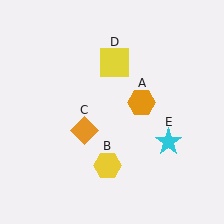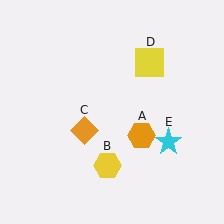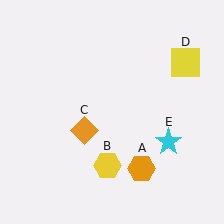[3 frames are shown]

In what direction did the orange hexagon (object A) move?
The orange hexagon (object A) moved down.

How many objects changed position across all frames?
2 objects changed position: orange hexagon (object A), yellow square (object D).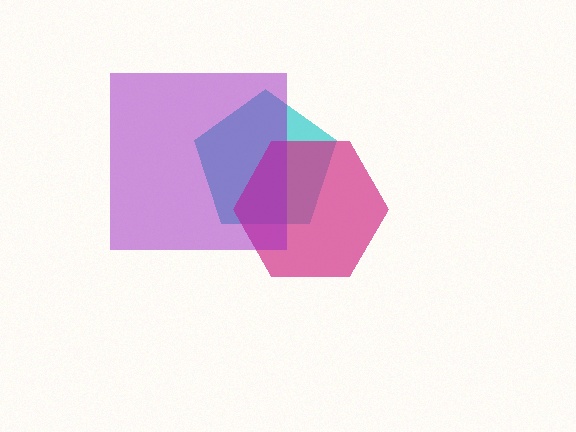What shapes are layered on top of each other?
The layered shapes are: a cyan pentagon, a magenta hexagon, a purple square.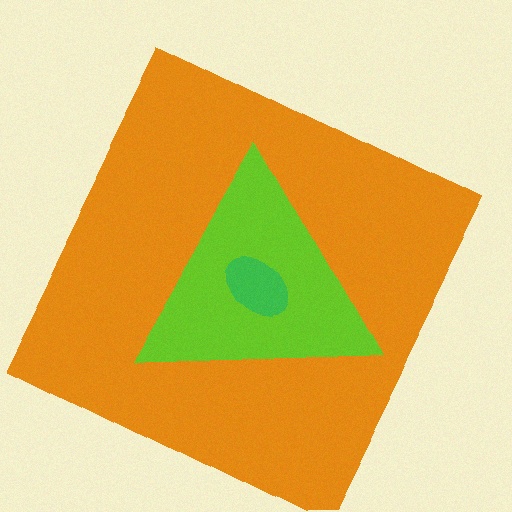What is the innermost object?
The green ellipse.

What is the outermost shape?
The orange square.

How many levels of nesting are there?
3.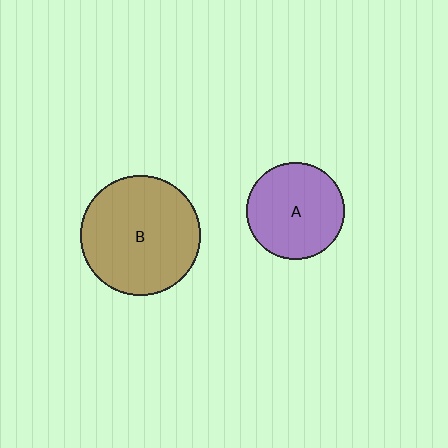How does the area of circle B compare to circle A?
Approximately 1.5 times.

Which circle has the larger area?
Circle B (brown).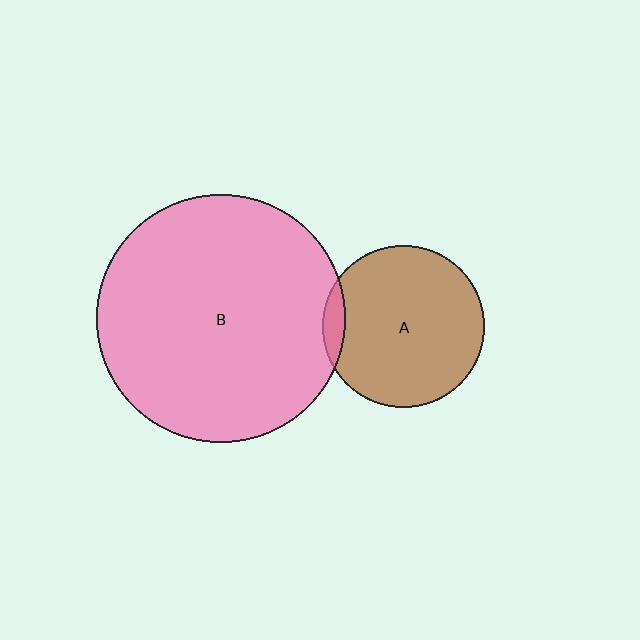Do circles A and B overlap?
Yes.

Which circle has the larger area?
Circle B (pink).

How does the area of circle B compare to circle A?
Approximately 2.4 times.